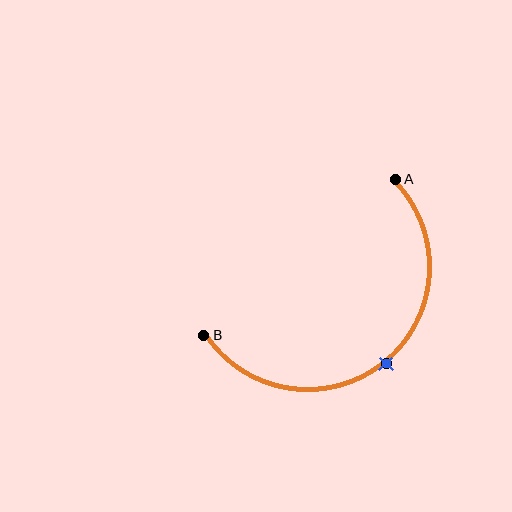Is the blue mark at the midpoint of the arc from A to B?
Yes. The blue mark lies on the arc at equal arc-length from both A and B — it is the arc midpoint.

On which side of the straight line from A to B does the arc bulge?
The arc bulges below and to the right of the straight line connecting A and B.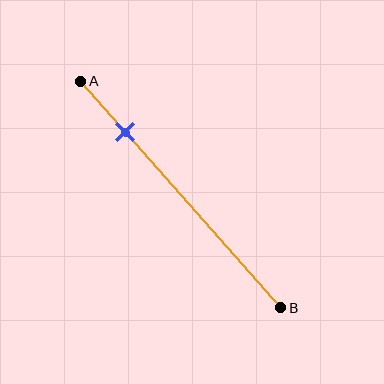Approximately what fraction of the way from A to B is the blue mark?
The blue mark is approximately 20% of the way from A to B.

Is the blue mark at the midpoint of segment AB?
No, the mark is at about 20% from A, not at the 50% midpoint.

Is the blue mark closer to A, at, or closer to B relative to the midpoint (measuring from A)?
The blue mark is closer to point A than the midpoint of segment AB.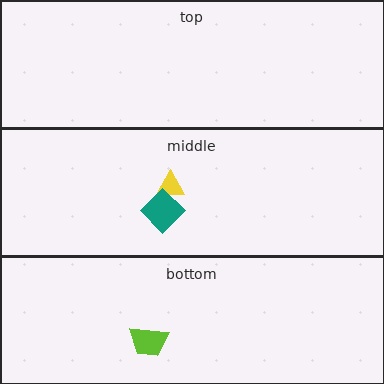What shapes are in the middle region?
The yellow triangle, the teal diamond.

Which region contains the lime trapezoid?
The bottom region.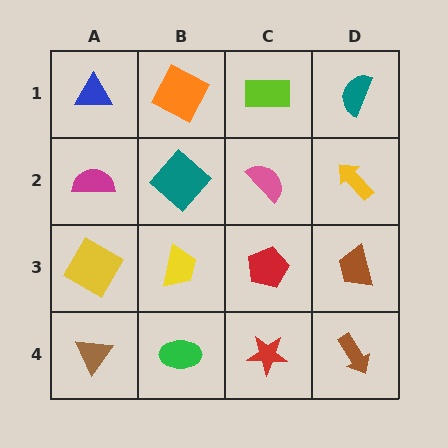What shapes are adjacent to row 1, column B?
A teal diamond (row 2, column B), a blue triangle (row 1, column A), a lime rectangle (row 1, column C).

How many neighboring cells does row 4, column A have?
2.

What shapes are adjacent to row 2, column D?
A teal semicircle (row 1, column D), a brown trapezoid (row 3, column D), a pink semicircle (row 2, column C).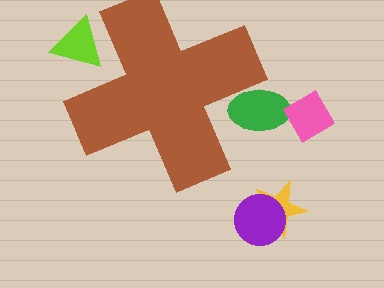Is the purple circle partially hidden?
No, the purple circle is fully visible.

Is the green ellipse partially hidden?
Yes, the green ellipse is partially hidden behind the brown cross.